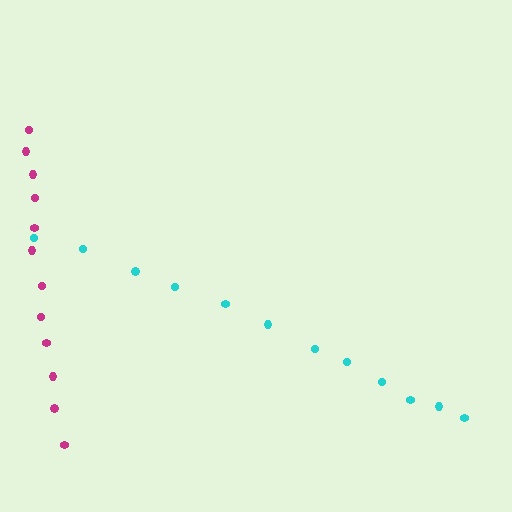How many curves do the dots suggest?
There are 2 distinct paths.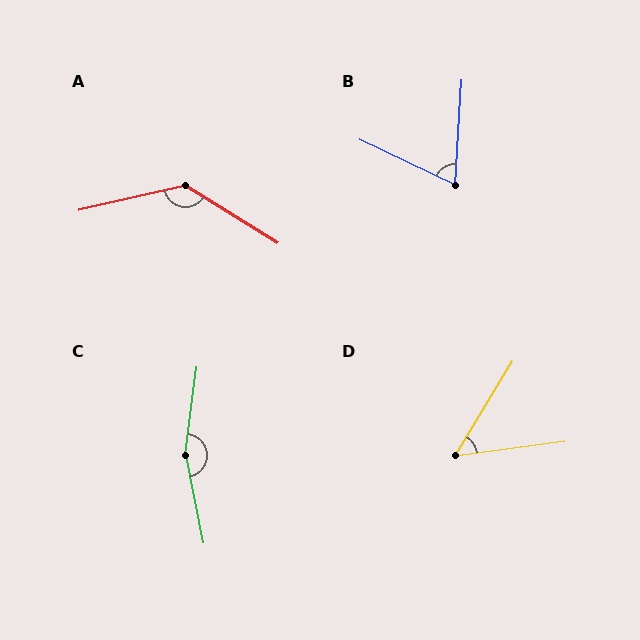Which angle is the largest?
C, at approximately 161 degrees.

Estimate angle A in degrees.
Approximately 135 degrees.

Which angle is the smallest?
D, at approximately 51 degrees.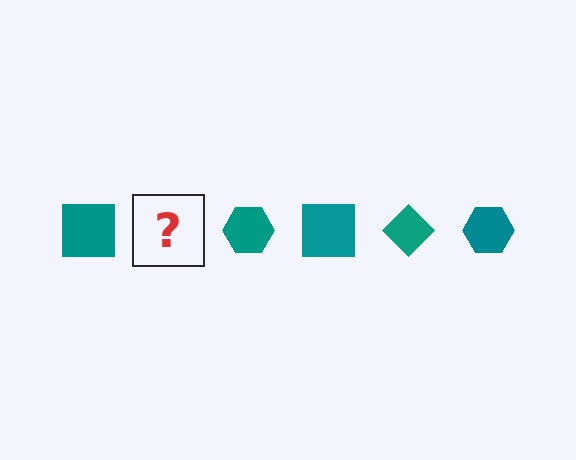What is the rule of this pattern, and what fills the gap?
The rule is that the pattern cycles through square, diamond, hexagon shapes in teal. The gap should be filled with a teal diamond.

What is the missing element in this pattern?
The missing element is a teal diamond.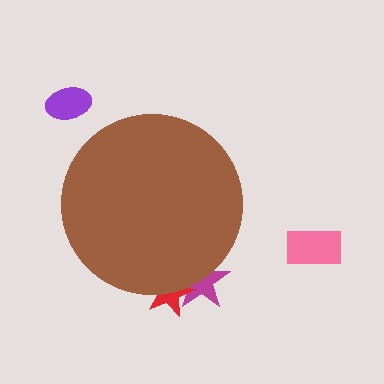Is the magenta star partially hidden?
Yes, the magenta star is partially hidden behind the brown circle.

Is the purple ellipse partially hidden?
No, the purple ellipse is fully visible.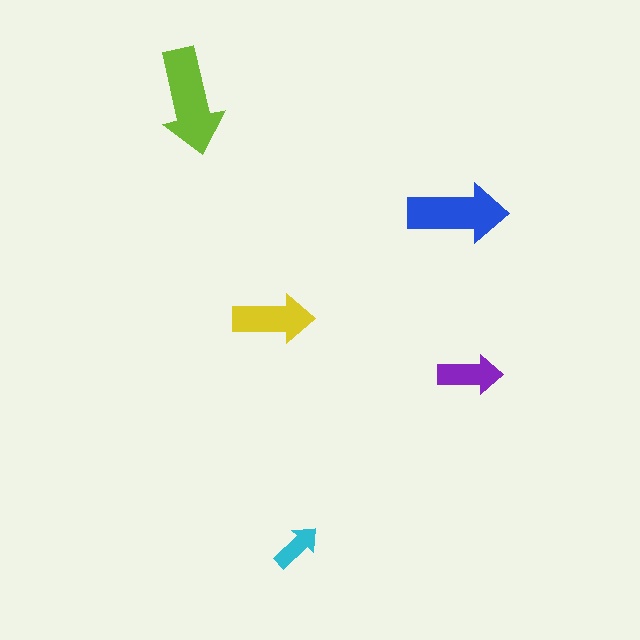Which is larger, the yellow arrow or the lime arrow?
The lime one.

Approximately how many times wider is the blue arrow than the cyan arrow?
About 2 times wider.